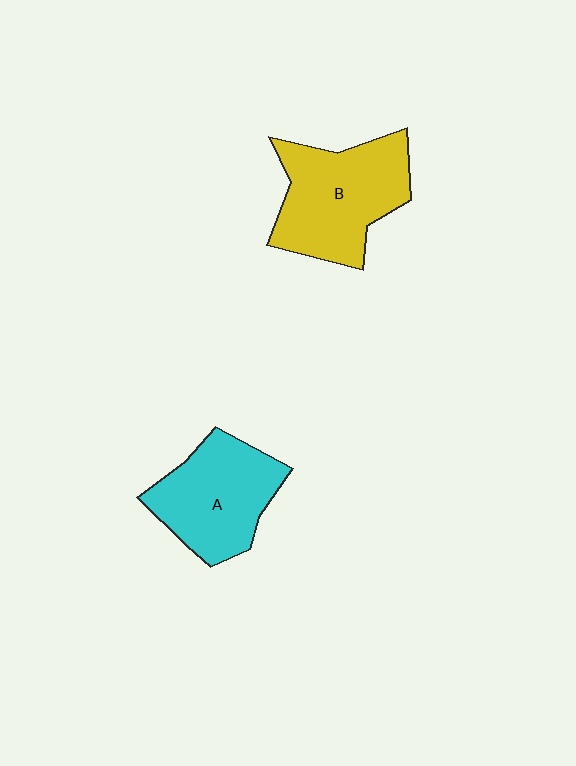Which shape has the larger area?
Shape B (yellow).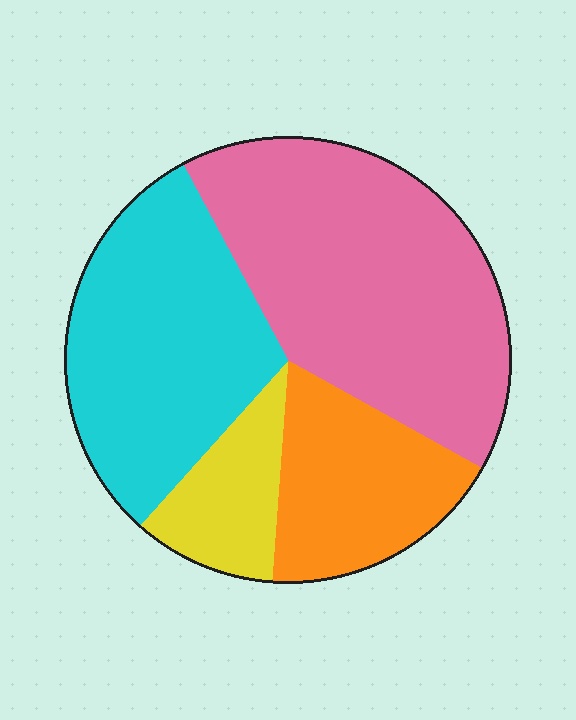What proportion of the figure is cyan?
Cyan takes up about one third (1/3) of the figure.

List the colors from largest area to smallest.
From largest to smallest: pink, cyan, orange, yellow.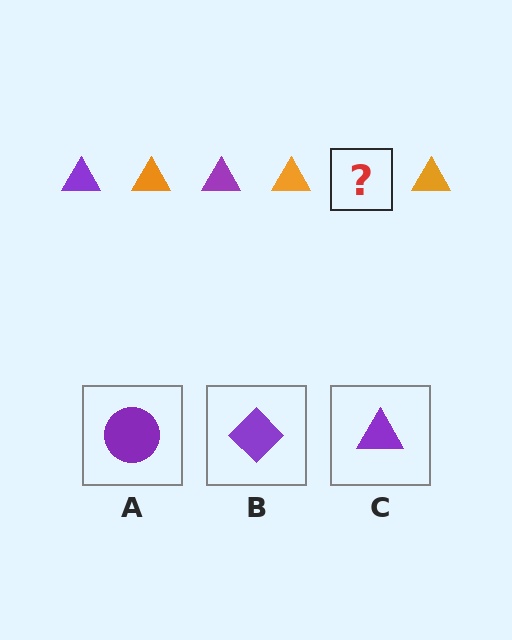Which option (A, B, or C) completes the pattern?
C.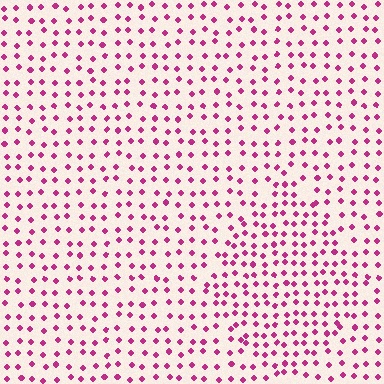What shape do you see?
I see a diamond.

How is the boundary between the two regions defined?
The boundary is defined by a change in element density (approximately 1.5x ratio). All elements are the same color, size, and shape.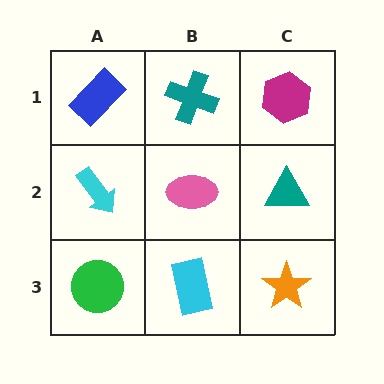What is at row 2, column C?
A teal triangle.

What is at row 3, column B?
A cyan rectangle.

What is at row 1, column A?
A blue rectangle.